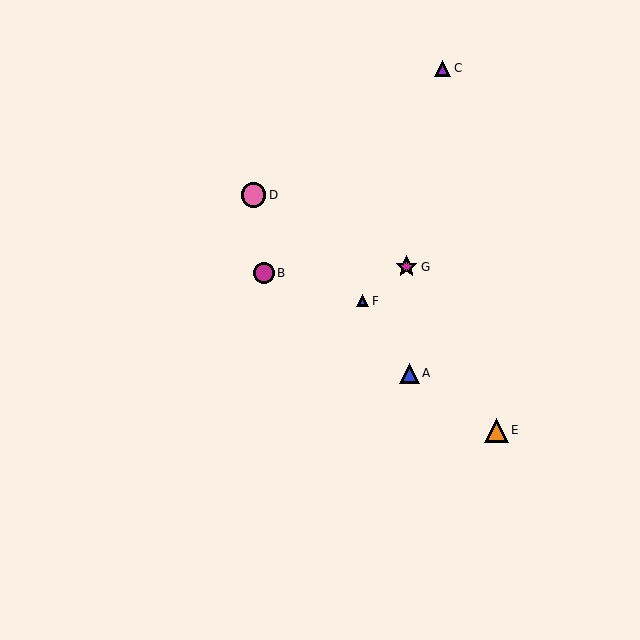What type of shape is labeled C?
Shape C is a purple triangle.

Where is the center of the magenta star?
The center of the magenta star is at (407, 267).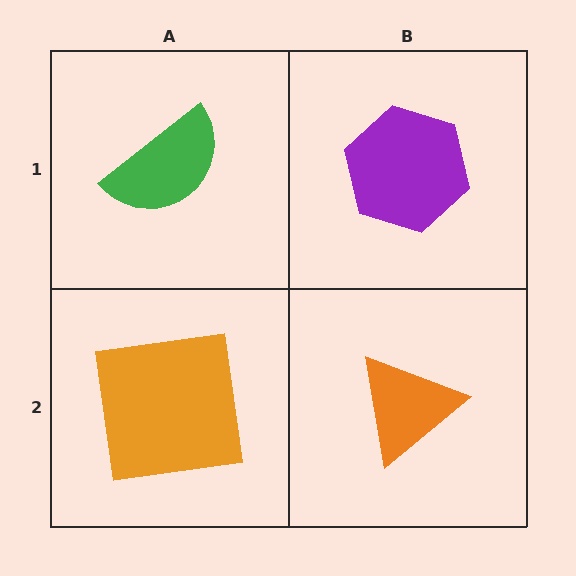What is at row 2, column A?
An orange square.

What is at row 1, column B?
A purple hexagon.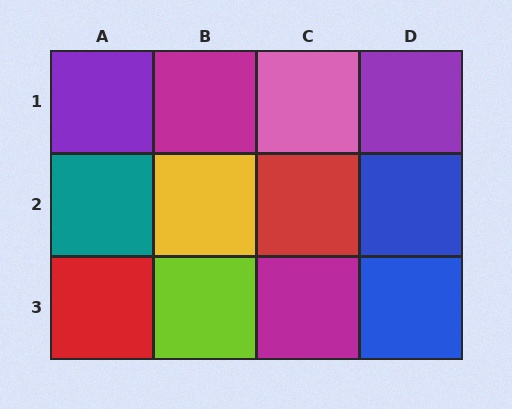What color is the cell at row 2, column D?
Blue.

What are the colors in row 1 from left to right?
Purple, magenta, pink, purple.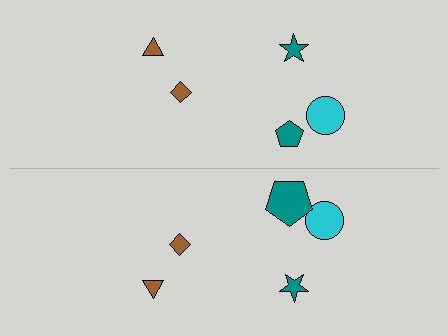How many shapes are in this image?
There are 10 shapes in this image.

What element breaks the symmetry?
The teal pentagon on the bottom side has a different size than its mirror counterpart.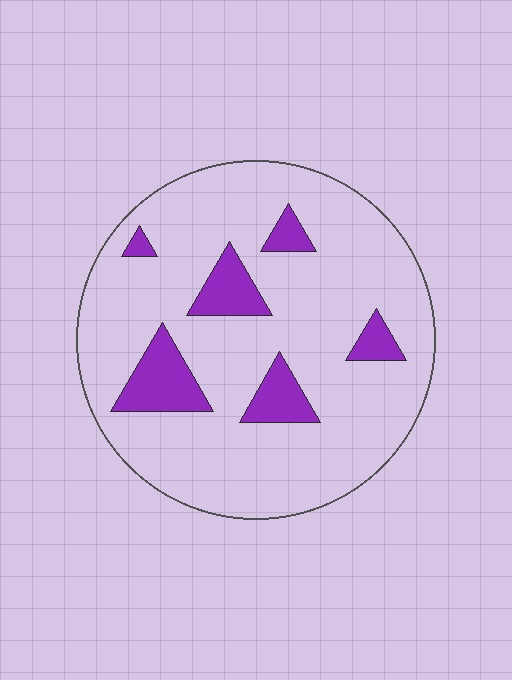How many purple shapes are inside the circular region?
6.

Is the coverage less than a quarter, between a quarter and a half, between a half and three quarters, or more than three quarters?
Less than a quarter.